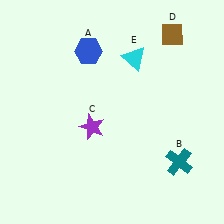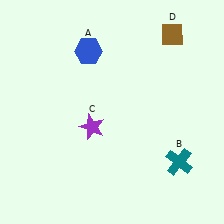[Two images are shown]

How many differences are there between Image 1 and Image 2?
There is 1 difference between the two images.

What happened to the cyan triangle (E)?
The cyan triangle (E) was removed in Image 2. It was in the top-right area of Image 1.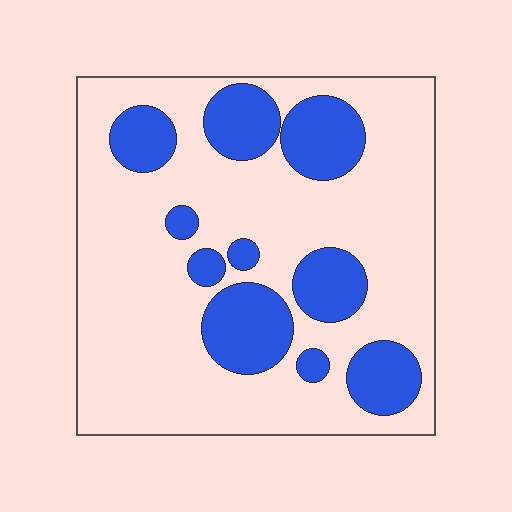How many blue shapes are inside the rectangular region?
10.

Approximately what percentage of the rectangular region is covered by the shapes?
Approximately 25%.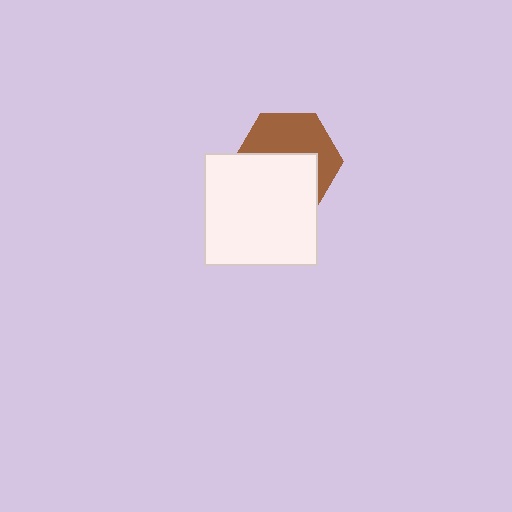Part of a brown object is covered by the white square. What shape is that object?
It is a hexagon.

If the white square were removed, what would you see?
You would see the complete brown hexagon.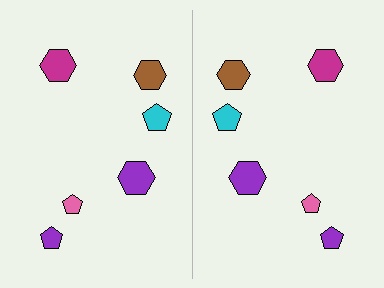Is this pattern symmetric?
Yes, this pattern has bilateral (reflection) symmetry.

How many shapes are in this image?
There are 12 shapes in this image.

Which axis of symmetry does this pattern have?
The pattern has a vertical axis of symmetry running through the center of the image.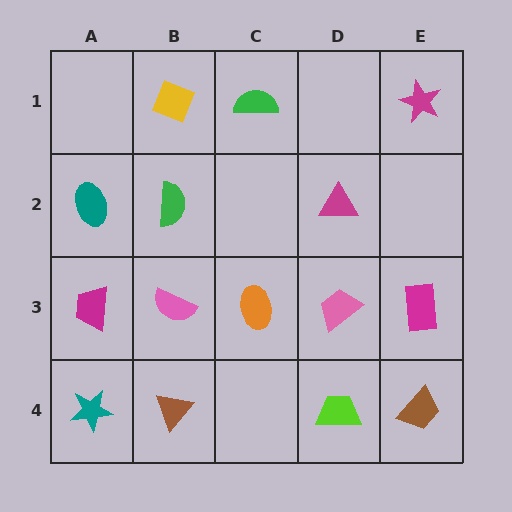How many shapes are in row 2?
3 shapes.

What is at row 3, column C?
An orange ellipse.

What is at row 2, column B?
A green semicircle.